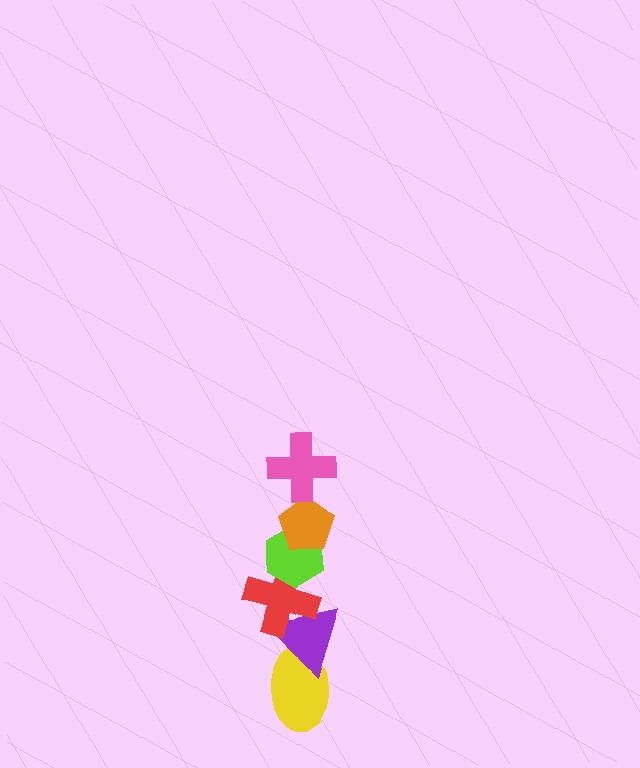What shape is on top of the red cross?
The lime hexagon is on top of the red cross.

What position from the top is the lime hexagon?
The lime hexagon is 3rd from the top.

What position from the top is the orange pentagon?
The orange pentagon is 2nd from the top.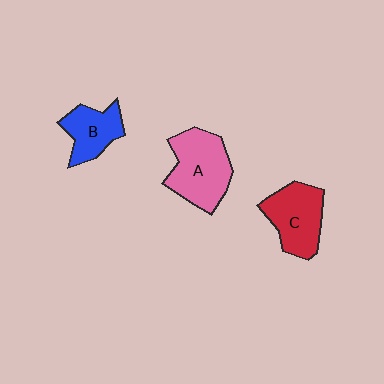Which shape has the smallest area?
Shape B (blue).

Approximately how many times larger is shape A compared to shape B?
Approximately 1.5 times.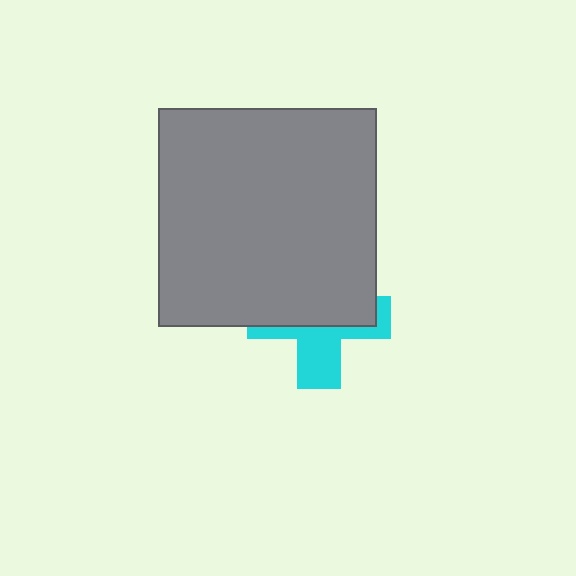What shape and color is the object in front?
The object in front is a gray square.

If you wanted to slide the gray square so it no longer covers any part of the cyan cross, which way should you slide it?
Slide it up — that is the most direct way to separate the two shapes.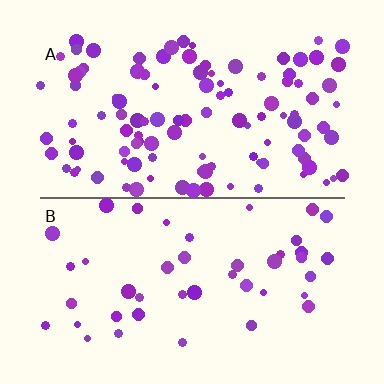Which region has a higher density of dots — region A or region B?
A (the top).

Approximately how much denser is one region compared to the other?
Approximately 2.5× — region A over region B.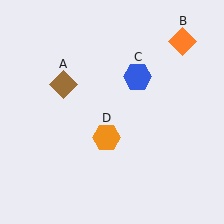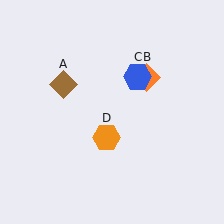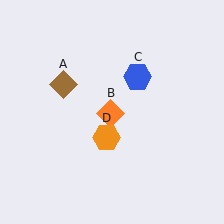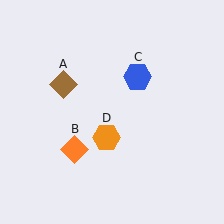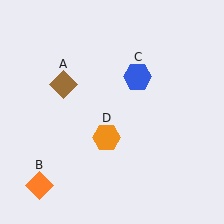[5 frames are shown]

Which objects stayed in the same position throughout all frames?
Brown diamond (object A) and blue hexagon (object C) and orange hexagon (object D) remained stationary.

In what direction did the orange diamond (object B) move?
The orange diamond (object B) moved down and to the left.